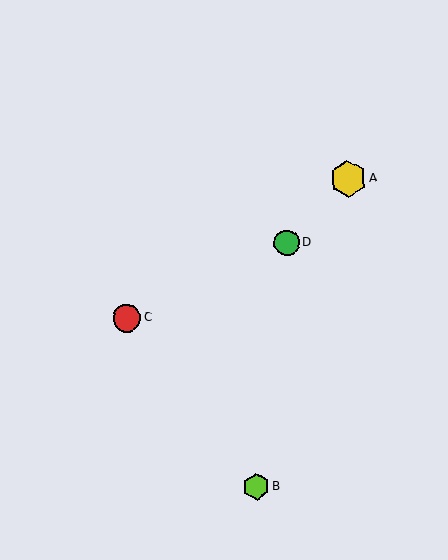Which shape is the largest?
The yellow hexagon (labeled A) is the largest.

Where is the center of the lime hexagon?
The center of the lime hexagon is at (256, 487).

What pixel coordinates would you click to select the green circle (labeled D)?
Click at (287, 243) to select the green circle D.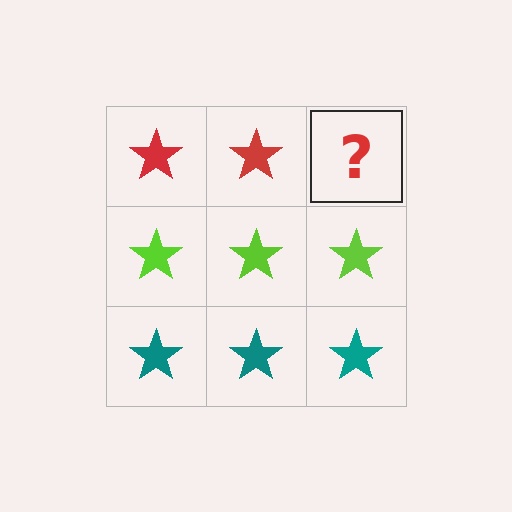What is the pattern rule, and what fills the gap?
The rule is that each row has a consistent color. The gap should be filled with a red star.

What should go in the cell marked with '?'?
The missing cell should contain a red star.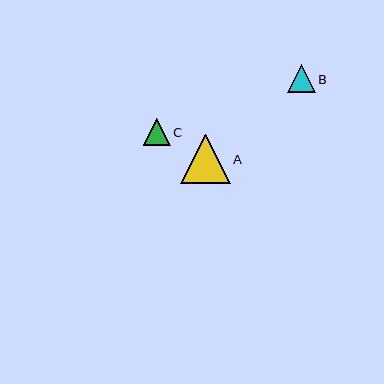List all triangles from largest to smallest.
From largest to smallest: A, B, C.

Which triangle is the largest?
Triangle A is the largest with a size of approximately 49 pixels.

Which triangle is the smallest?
Triangle C is the smallest with a size of approximately 27 pixels.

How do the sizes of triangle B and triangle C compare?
Triangle B and triangle C are approximately the same size.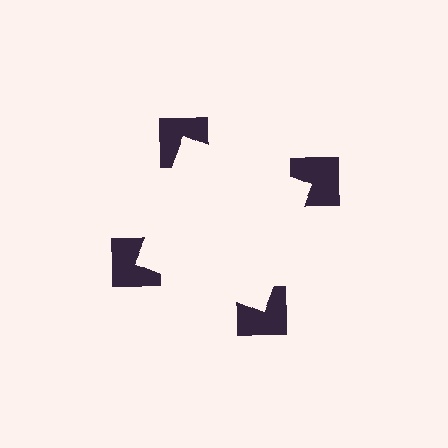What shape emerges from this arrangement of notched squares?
An illusory square — its edges are inferred from the aligned wedge cuts in the notched squares, not physically drawn.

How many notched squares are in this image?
There are 4 — one at each vertex of the illusory square.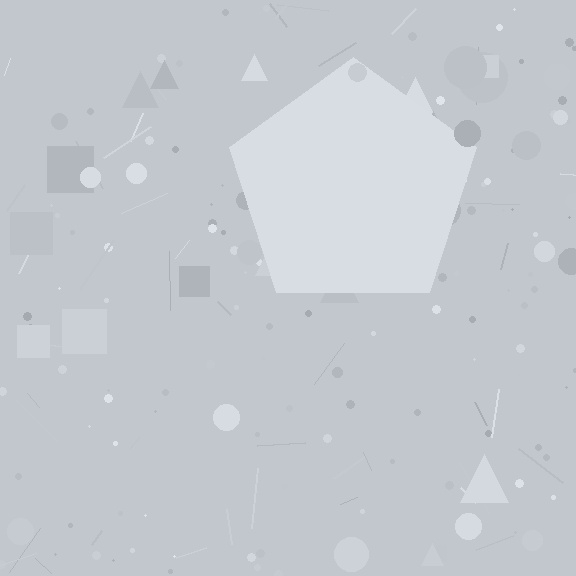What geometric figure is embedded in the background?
A pentagon is embedded in the background.